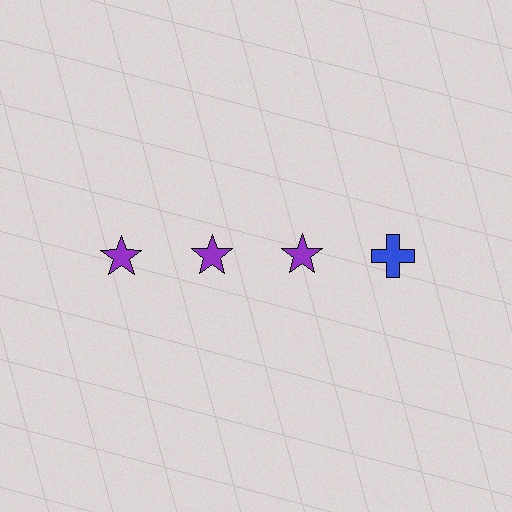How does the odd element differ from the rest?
It differs in both color (blue instead of purple) and shape (cross instead of star).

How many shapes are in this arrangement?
There are 4 shapes arranged in a grid pattern.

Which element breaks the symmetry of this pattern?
The blue cross in the top row, second from right column breaks the symmetry. All other shapes are purple stars.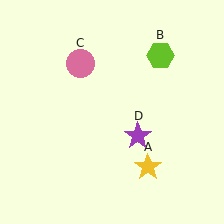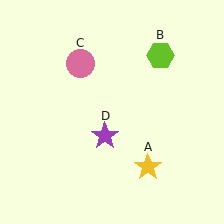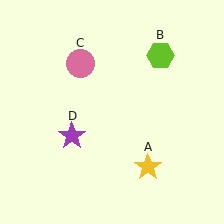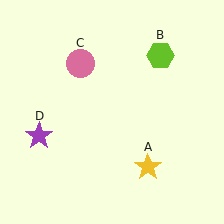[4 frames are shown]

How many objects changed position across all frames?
1 object changed position: purple star (object D).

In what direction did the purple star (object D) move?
The purple star (object D) moved left.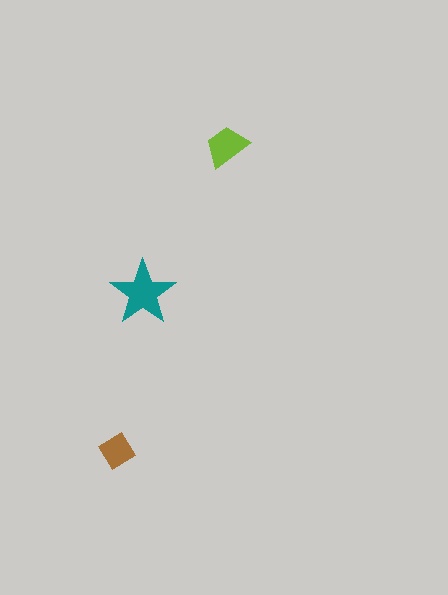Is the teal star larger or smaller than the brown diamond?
Larger.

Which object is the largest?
The teal star.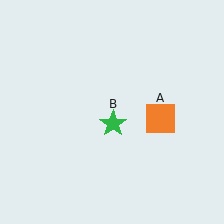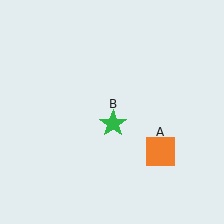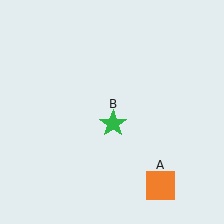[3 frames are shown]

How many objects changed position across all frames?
1 object changed position: orange square (object A).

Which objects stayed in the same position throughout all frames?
Green star (object B) remained stationary.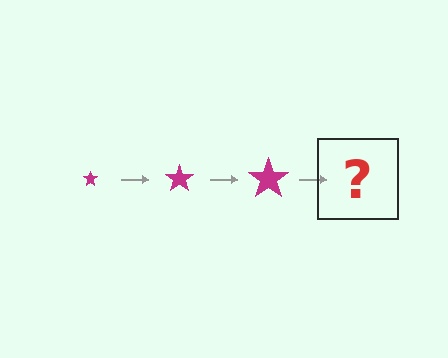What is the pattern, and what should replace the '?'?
The pattern is that the star gets progressively larger each step. The '?' should be a magenta star, larger than the previous one.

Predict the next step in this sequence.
The next step is a magenta star, larger than the previous one.